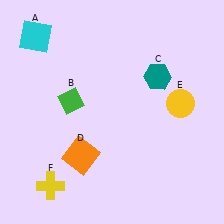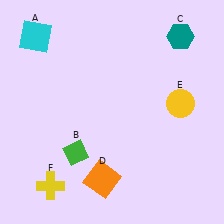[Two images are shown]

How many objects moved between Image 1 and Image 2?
3 objects moved between the two images.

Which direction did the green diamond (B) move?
The green diamond (B) moved down.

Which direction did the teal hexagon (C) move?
The teal hexagon (C) moved up.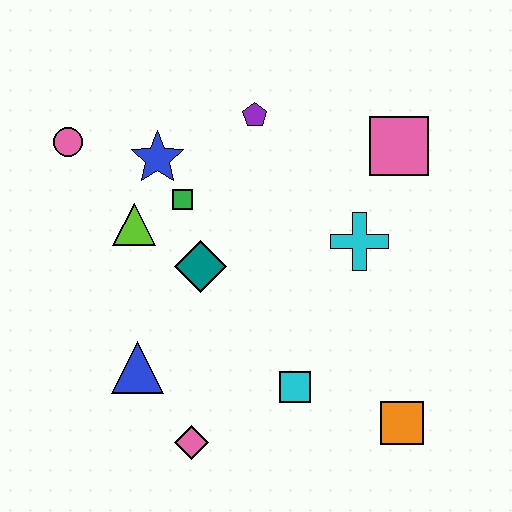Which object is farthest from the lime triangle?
The orange square is farthest from the lime triangle.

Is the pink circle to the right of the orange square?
No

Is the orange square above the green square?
No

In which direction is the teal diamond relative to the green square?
The teal diamond is below the green square.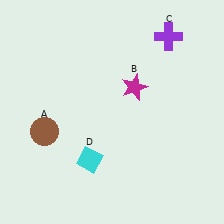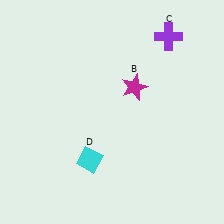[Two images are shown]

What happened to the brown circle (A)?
The brown circle (A) was removed in Image 2. It was in the bottom-left area of Image 1.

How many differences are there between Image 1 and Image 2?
There is 1 difference between the two images.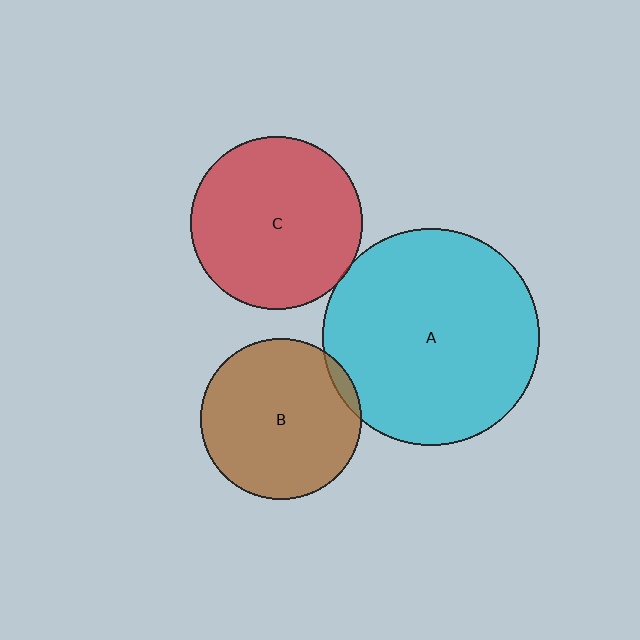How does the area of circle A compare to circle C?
Approximately 1.6 times.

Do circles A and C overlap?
Yes.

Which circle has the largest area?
Circle A (cyan).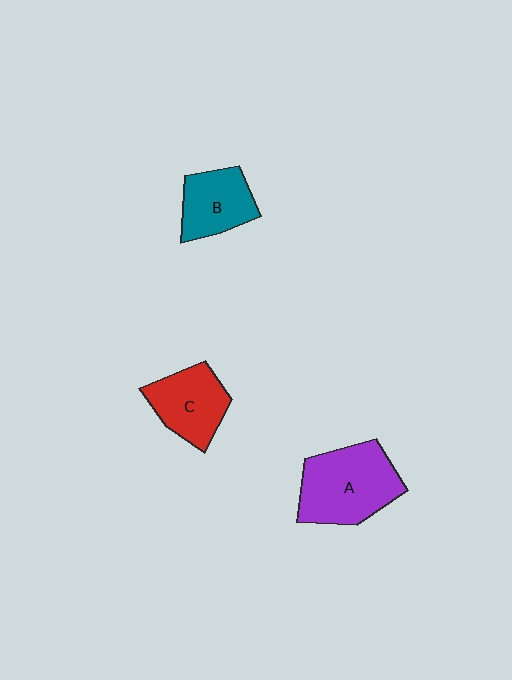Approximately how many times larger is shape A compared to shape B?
Approximately 1.6 times.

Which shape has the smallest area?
Shape B (teal).